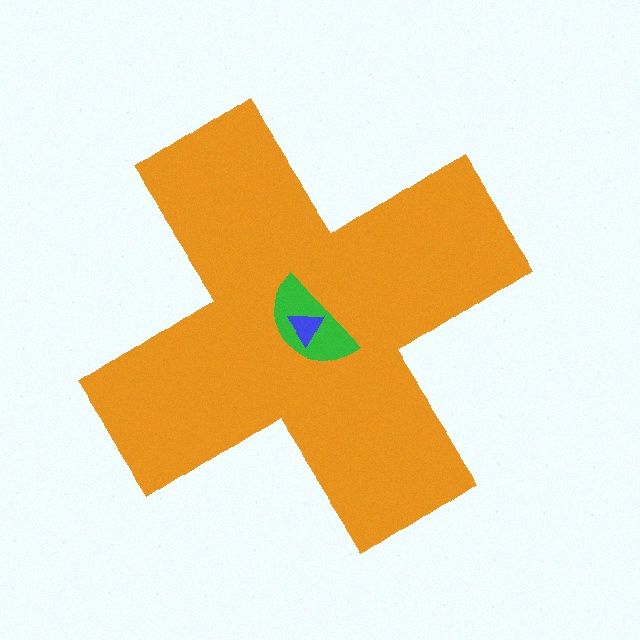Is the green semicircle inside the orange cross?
Yes.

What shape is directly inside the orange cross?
The green semicircle.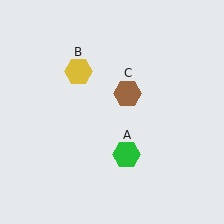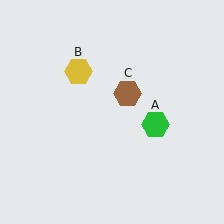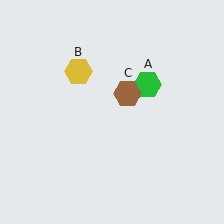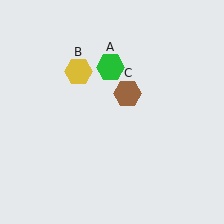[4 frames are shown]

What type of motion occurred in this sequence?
The green hexagon (object A) rotated counterclockwise around the center of the scene.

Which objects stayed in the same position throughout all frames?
Yellow hexagon (object B) and brown hexagon (object C) remained stationary.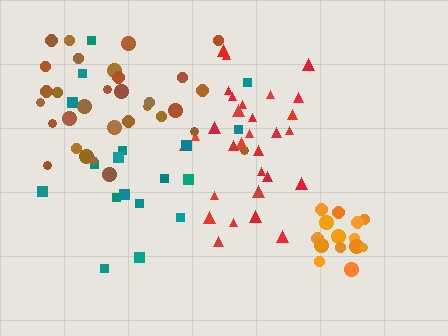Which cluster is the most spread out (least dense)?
Teal.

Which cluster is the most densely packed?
Orange.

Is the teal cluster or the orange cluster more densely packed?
Orange.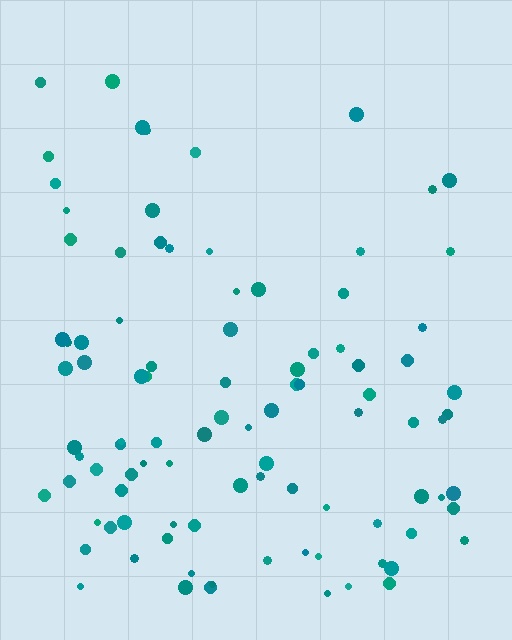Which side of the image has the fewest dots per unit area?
The top.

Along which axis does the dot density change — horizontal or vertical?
Vertical.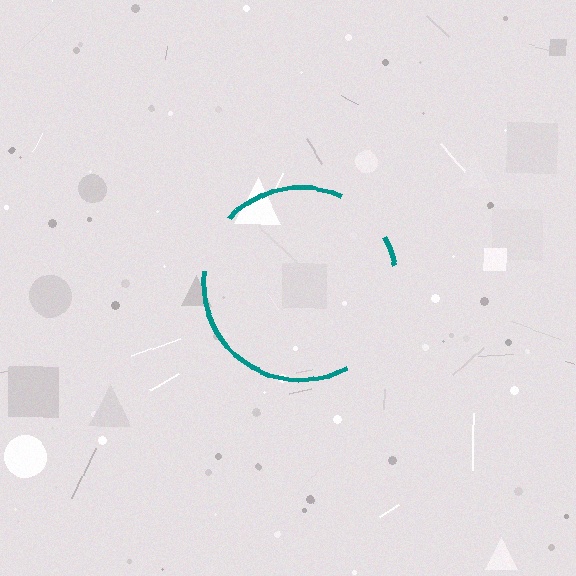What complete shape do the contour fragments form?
The contour fragments form a circle.